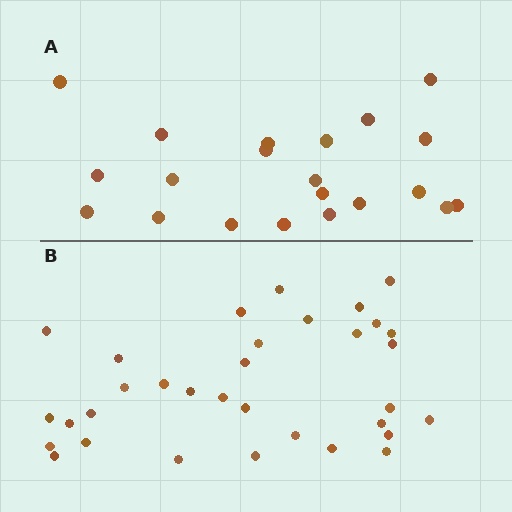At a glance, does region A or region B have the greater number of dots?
Region B (the bottom region) has more dots.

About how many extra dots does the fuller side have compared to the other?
Region B has roughly 12 or so more dots than region A.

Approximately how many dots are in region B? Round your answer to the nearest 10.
About 30 dots. (The exact count is 33, which rounds to 30.)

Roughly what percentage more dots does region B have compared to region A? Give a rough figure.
About 55% more.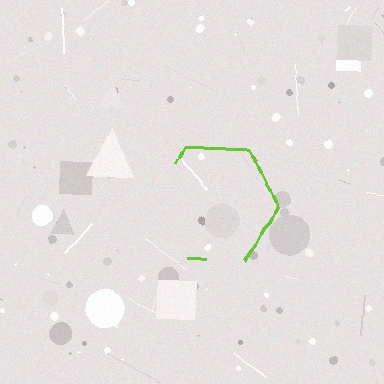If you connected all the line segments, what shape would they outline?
They would outline a hexagon.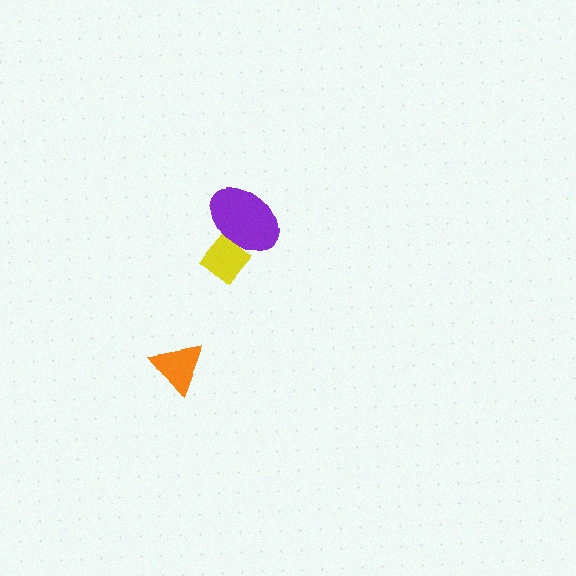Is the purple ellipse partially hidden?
No, no other shape covers it.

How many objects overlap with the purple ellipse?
1 object overlaps with the purple ellipse.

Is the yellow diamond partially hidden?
Yes, it is partially covered by another shape.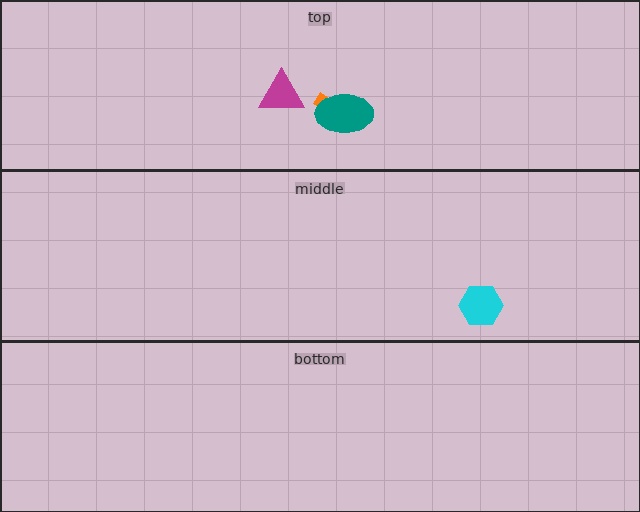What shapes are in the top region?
The orange arrow, the magenta triangle, the teal ellipse.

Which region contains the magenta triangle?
The top region.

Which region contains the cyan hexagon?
The middle region.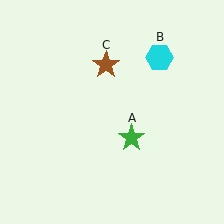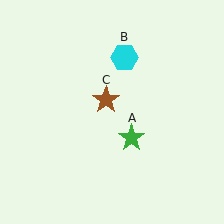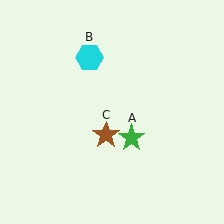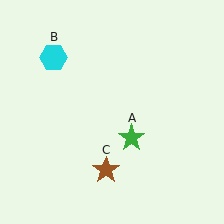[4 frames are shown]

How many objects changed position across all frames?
2 objects changed position: cyan hexagon (object B), brown star (object C).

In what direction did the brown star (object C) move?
The brown star (object C) moved down.